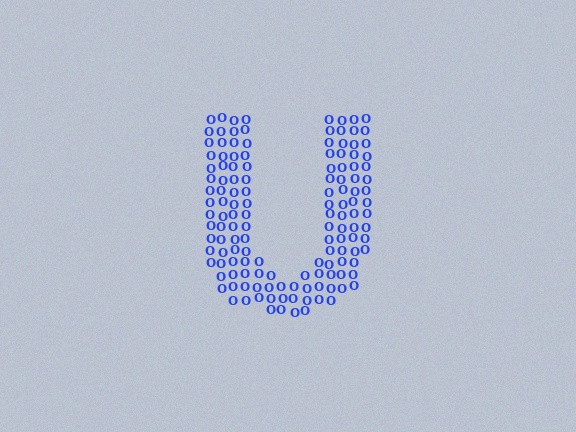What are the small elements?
The small elements are letter O's.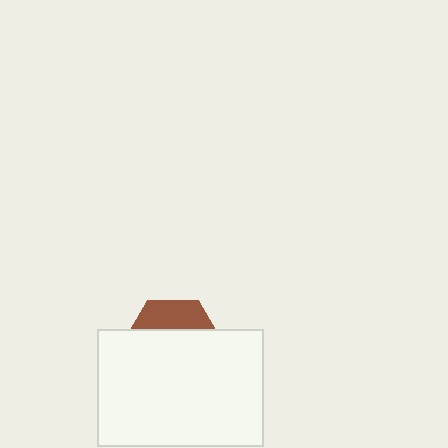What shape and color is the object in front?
The object in front is a white rectangle.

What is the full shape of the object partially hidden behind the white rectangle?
The partially hidden object is a brown hexagon.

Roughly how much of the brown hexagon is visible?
A small part of it is visible (roughly 30%).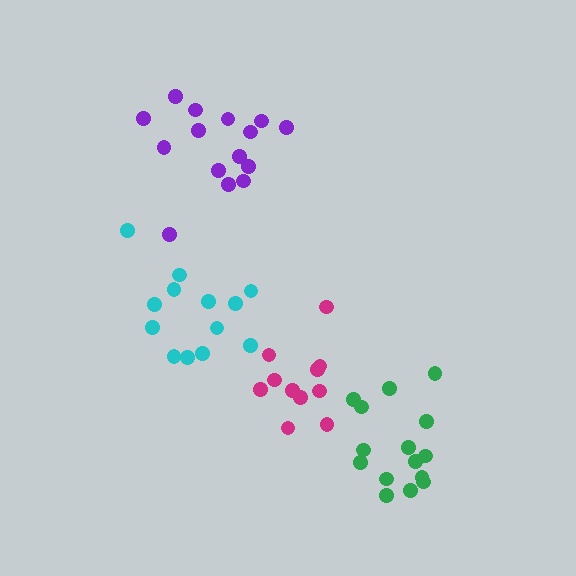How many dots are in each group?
Group 1: 13 dots, Group 2: 15 dots, Group 3: 11 dots, Group 4: 15 dots (54 total).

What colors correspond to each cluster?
The clusters are colored: cyan, green, magenta, purple.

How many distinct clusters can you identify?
There are 4 distinct clusters.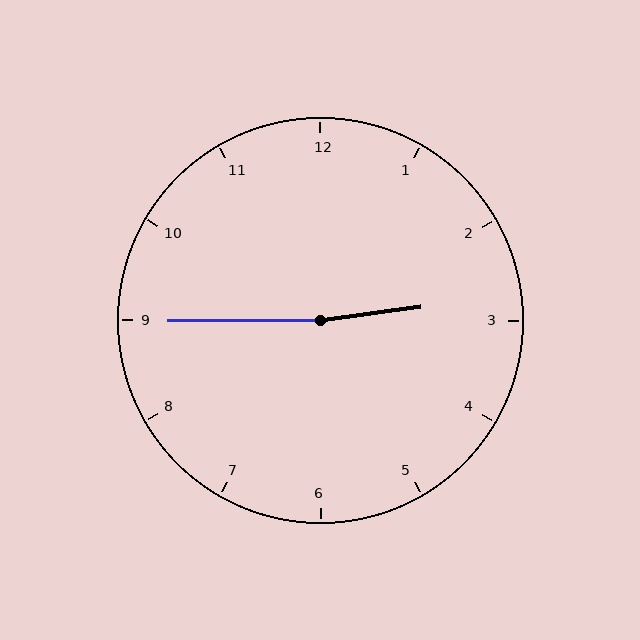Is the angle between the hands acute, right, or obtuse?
It is obtuse.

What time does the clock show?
2:45.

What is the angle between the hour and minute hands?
Approximately 172 degrees.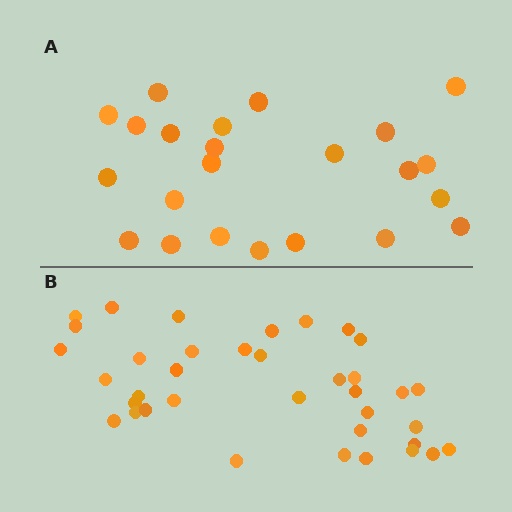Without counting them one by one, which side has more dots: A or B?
Region B (the bottom region) has more dots.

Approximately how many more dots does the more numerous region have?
Region B has approximately 15 more dots than region A.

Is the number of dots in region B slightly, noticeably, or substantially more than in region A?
Region B has substantially more. The ratio is roughly 1.6 to 1.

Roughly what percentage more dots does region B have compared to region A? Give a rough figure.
About 60% more.